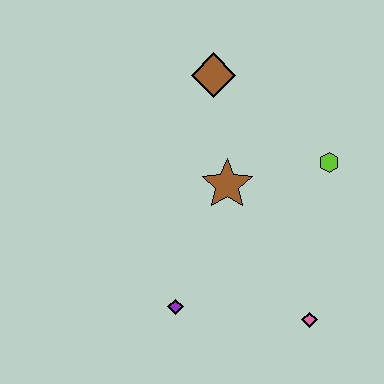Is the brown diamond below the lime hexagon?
No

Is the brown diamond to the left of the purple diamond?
No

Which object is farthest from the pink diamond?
The brown diamond is farthest from the pink diamond.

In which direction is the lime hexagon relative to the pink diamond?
The lime hexagon is above the pink diamond.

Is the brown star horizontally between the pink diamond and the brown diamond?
Yes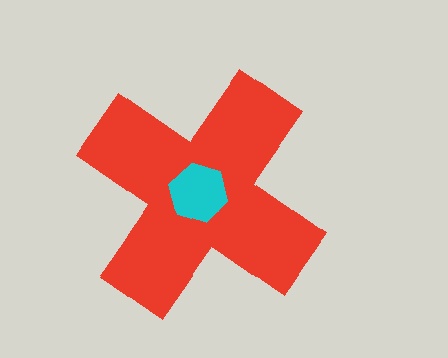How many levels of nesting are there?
2.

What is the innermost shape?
The cyan hexagon.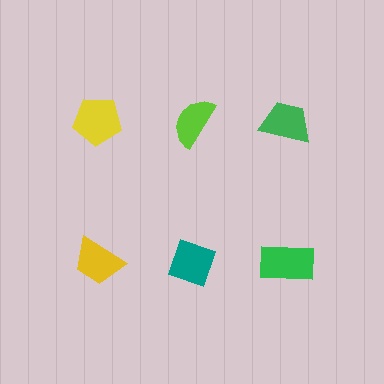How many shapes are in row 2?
3 shapes.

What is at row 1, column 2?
A lime semicircle.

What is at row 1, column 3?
A green trapezoid.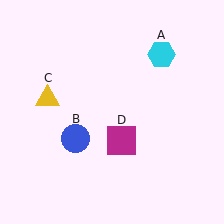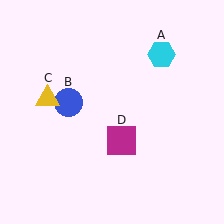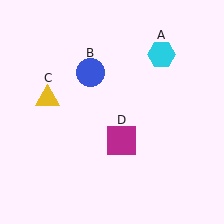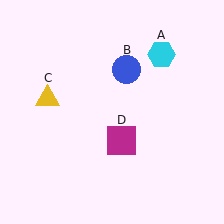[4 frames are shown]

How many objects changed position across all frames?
1 object changed position: blue circle (object B).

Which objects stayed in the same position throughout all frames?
Cyan hexagon (object A) and yellow triangle (object C) and magenta square (object D) remained stationary.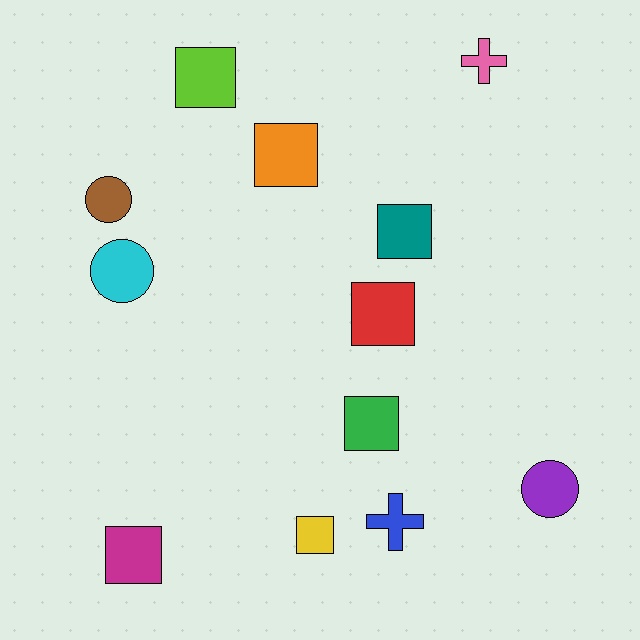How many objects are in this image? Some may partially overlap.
There are 12 objects.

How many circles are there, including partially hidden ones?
There are 3 circles.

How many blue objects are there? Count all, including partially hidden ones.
There is 1 blue object.